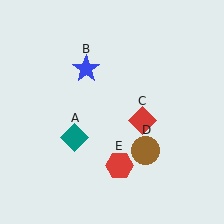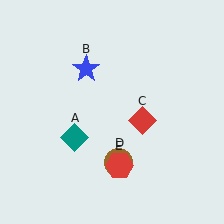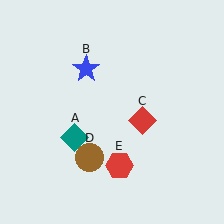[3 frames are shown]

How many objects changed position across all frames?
1 object changed position: brown circle (object D).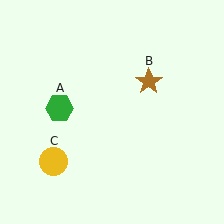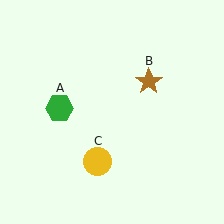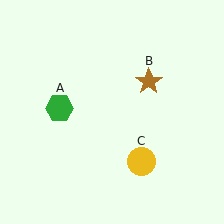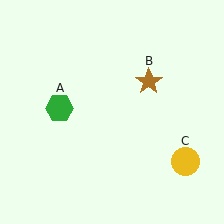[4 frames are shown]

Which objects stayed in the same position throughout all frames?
Green hexagon (object A) and brown star (object B) remained stationary.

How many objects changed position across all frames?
1 object changed position: yellow circle (object C).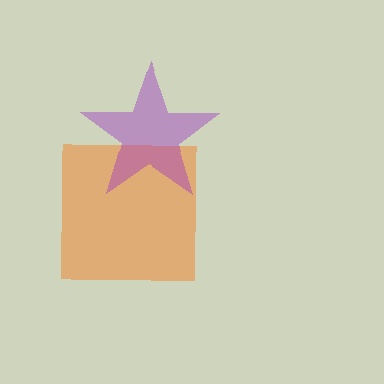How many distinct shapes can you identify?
There are 2 distinct shapes: an orange square, a purple star.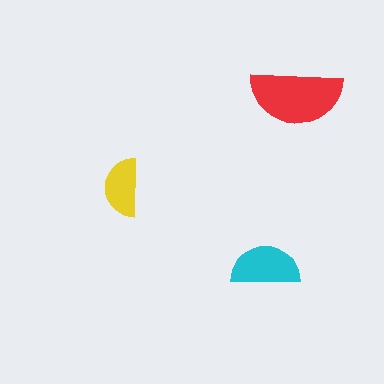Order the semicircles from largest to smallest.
the red one, the cyan one, the yellow one.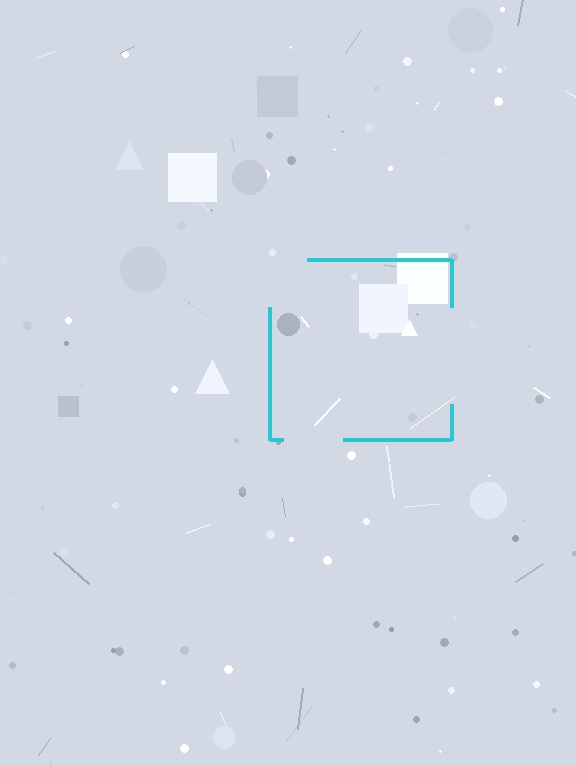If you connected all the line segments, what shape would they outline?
They would outline a square.